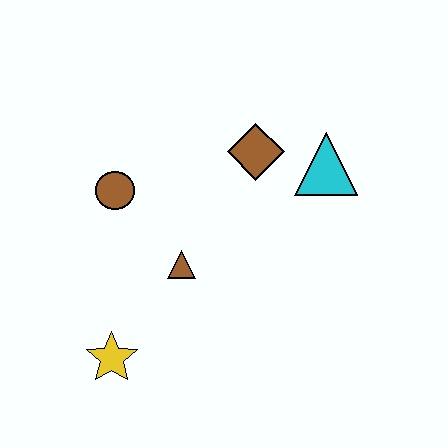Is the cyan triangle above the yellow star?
Yes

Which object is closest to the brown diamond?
The cyan triangle is closest to the brown diamond.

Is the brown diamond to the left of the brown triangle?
No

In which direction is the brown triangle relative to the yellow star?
The brown triangle is above the yellow star.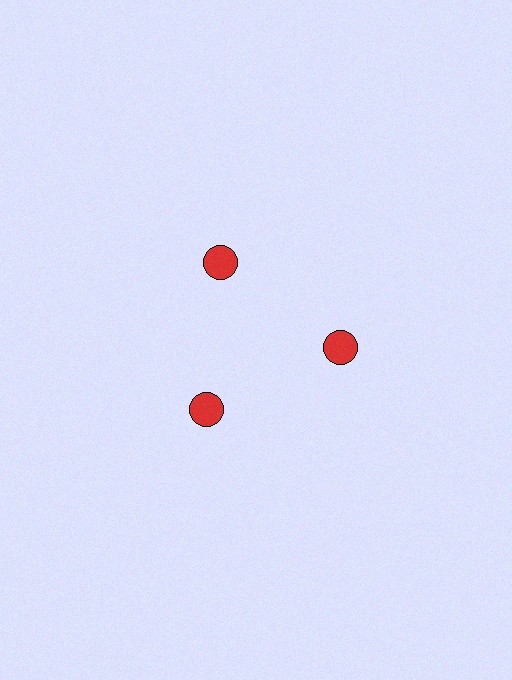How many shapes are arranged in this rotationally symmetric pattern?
There are 3 shapes, arranged in 3 groups of 1.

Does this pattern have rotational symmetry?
Yes, this pattern has 3-fold rotational symmetry. It looks the same after rotating 120 degrees around the center.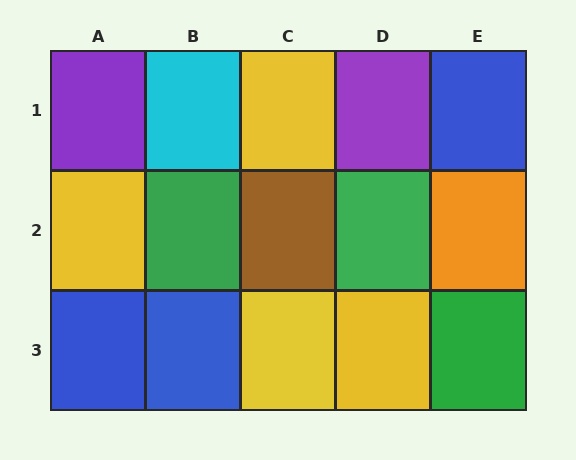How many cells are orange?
1 cell is orange.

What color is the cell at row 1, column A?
Purple.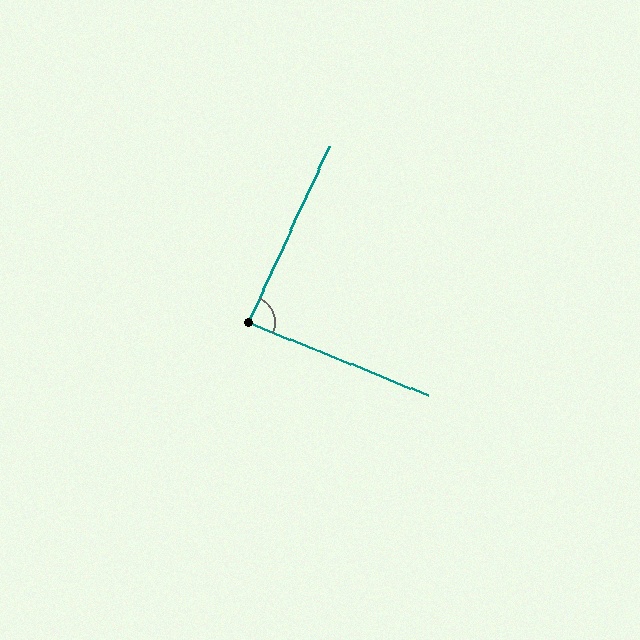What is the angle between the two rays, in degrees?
Approximately 87 degrees.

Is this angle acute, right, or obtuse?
It is approximately a right angle.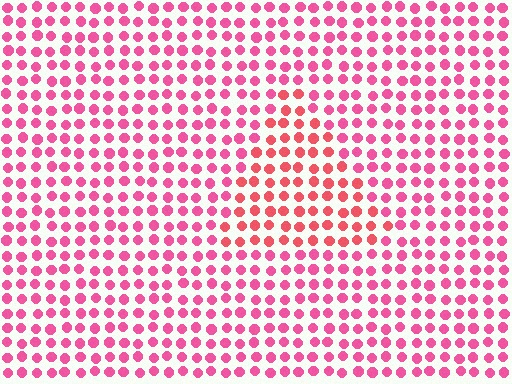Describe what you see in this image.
The image is filled with small pink elements in a uniform arrangement. A triangle-shaped region is visible where the elements are tinted to a slightly different hue, forming a subtle color boundary.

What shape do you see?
I see a triangle.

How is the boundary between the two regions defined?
The boundary is defined purely by a slight shift in hue (about 23 degrees). Spacing, size, and orientation are identical on both sides.